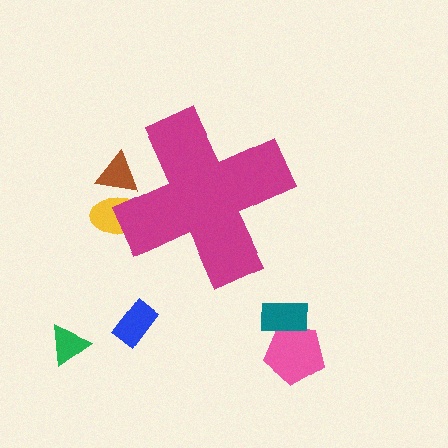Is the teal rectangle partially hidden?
No, the teal rectangle is fully visible.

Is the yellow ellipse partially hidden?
Yes, the yellow ellipse is partially hidden behind the magenta cross.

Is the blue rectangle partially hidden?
No, the blue rectangle is fully visible.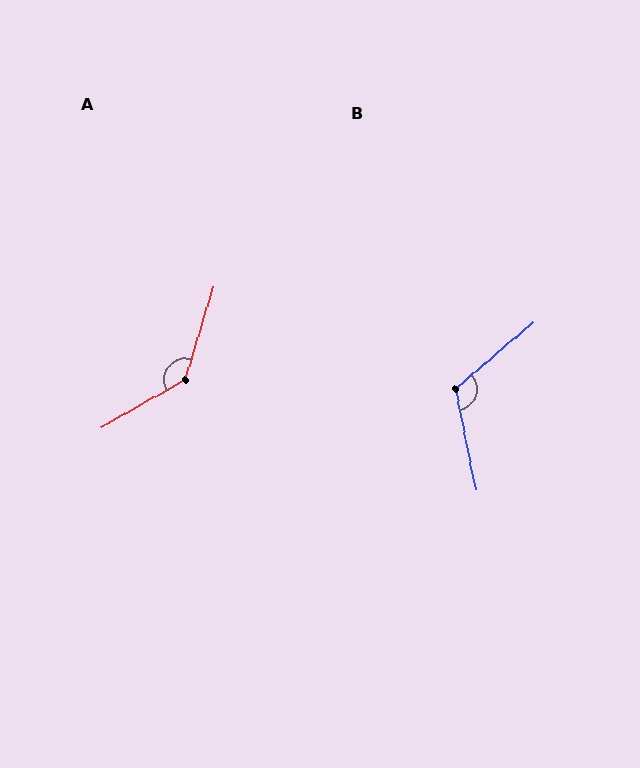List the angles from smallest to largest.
B (119°), A (136°).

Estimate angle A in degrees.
Approximately 136 degrees.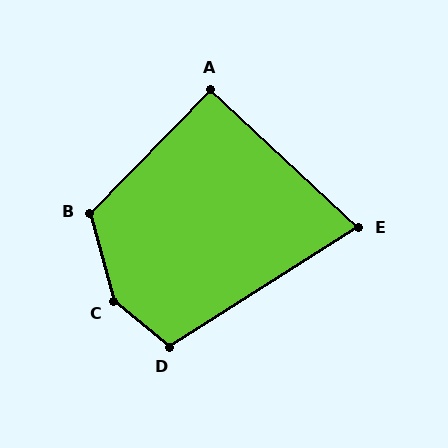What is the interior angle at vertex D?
Approximately 108 degrees (obtuse).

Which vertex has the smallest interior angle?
E, at approximately 75 degrees.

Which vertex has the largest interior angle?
C, at approximately 145 degrees.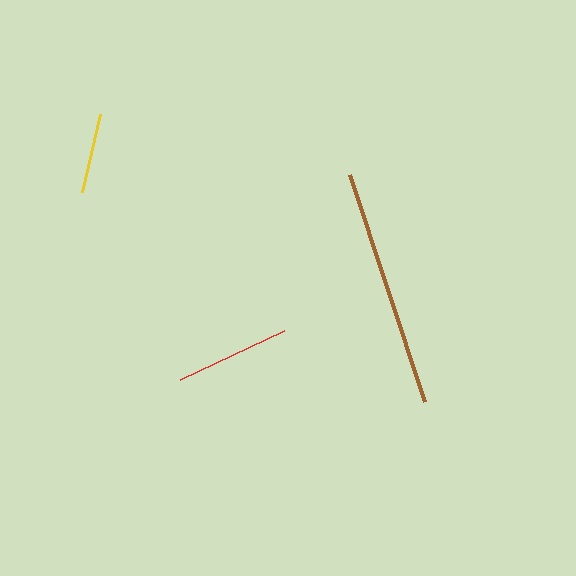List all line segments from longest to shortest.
From longest to shortest: brown, red, yellow.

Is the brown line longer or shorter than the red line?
The brown line is longer than the red line.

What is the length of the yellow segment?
The yellow segment is approximately 80 pixels long.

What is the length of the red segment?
The red segment is approximately 115 pixels long.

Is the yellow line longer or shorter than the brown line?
The brown line is longer than the yellow line.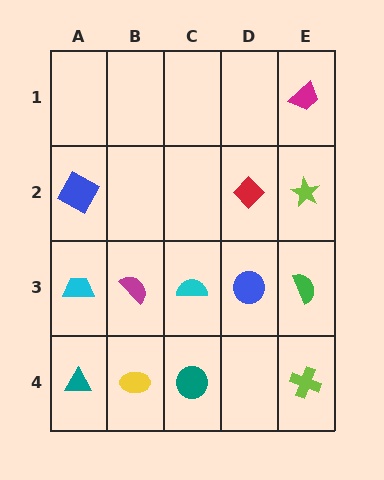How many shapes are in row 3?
5 shapes.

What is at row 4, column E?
A lime cross.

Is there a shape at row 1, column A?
No, that cell is empty.